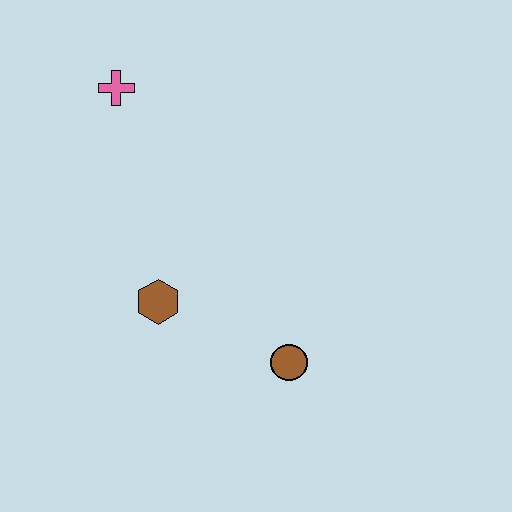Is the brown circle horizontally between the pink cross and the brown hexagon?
No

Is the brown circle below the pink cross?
Yes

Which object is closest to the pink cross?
The brown hexagon is closest to the pink cross.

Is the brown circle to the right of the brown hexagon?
Yes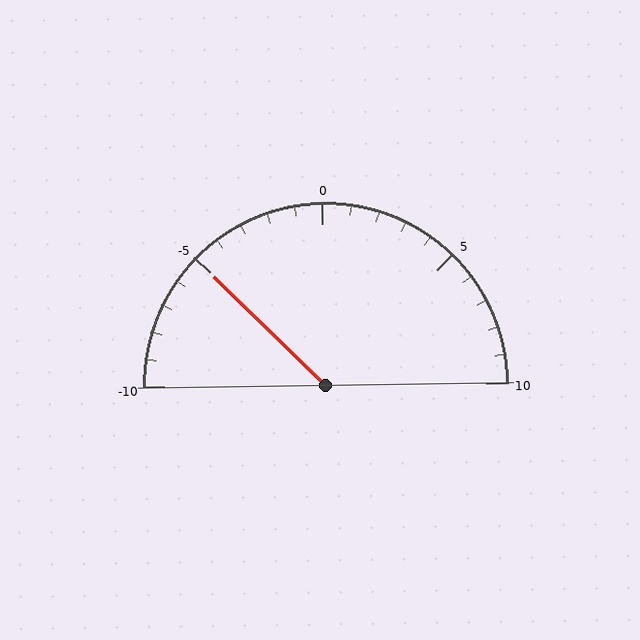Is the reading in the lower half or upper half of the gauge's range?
The reading is in the lower half of the range (-10 to 10).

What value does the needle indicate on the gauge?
The needle indicates approximately -5.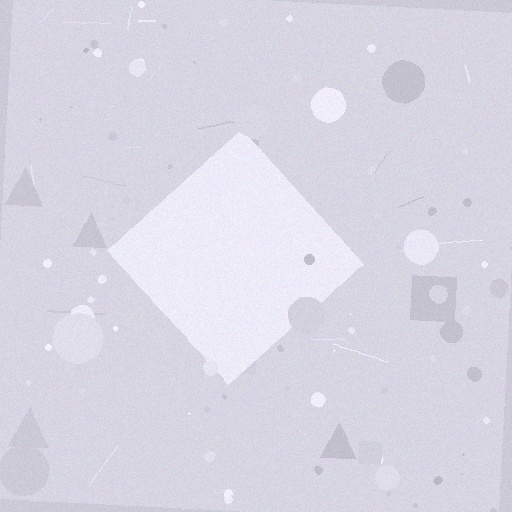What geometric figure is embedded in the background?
A diamond is embedded in the background.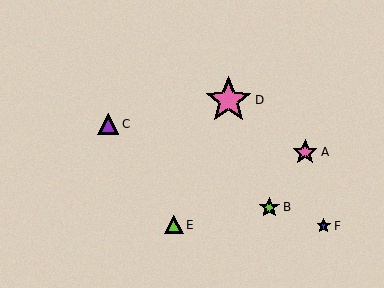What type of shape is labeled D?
Shape D is a pink star.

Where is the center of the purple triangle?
The center of the purple triangle is at (108, 124).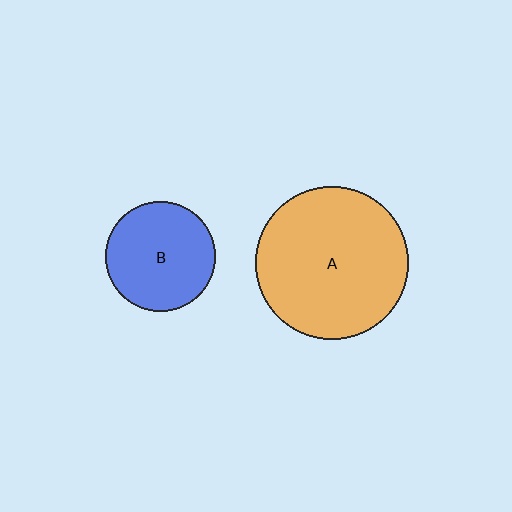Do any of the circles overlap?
No, none of the circles overlap.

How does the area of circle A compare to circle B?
Approximately 2.0 times.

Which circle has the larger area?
Circle A (orange).